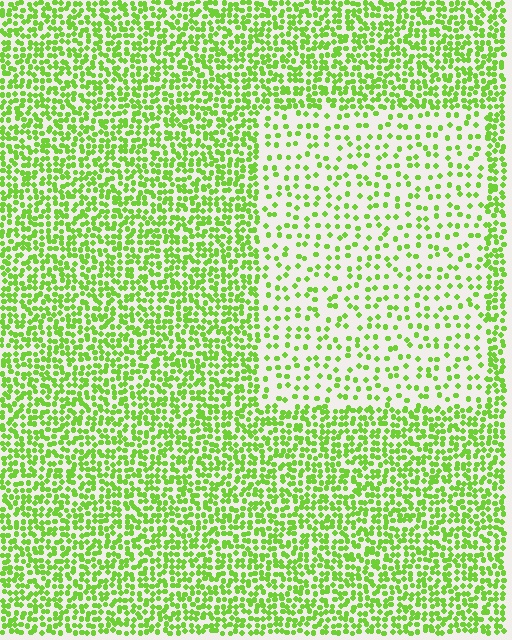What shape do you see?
I see a rectangle.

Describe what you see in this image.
The image contains small lime elements arranged at two different densities. A rectangle-shaped region is visible where the elements are less densely packed than the surrounding area.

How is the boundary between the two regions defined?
The boundary is defined by a change in element density (approximately 2.4x ratio). All elements are the same color, size, and shape.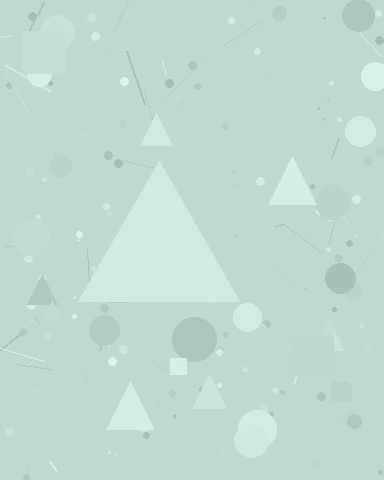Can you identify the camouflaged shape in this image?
The camouflaged shape is a triangle.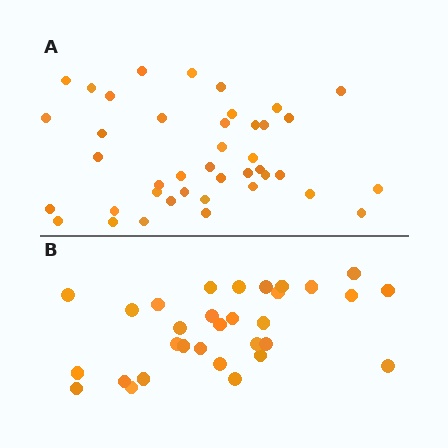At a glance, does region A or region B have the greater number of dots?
Region A (the top region) has more dots.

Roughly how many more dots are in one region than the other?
Region A has roughly 10 or so more dots than region B.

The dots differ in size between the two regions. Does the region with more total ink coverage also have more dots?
No. Region B has more total ink coverage because its dots are larger, but region A actually contains more individual dots. Total area can be misleading — the number of items is what matters here.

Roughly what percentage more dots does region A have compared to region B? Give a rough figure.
About 30% more.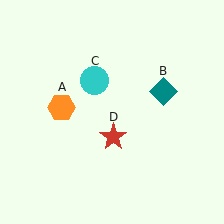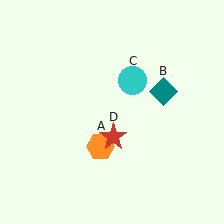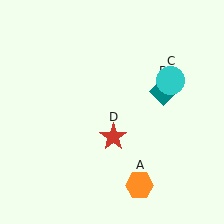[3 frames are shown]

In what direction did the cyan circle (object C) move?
The cyan circle (object C) moved right.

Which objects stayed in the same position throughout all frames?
Teal diamond (object B) and red star (object D) remained stationary.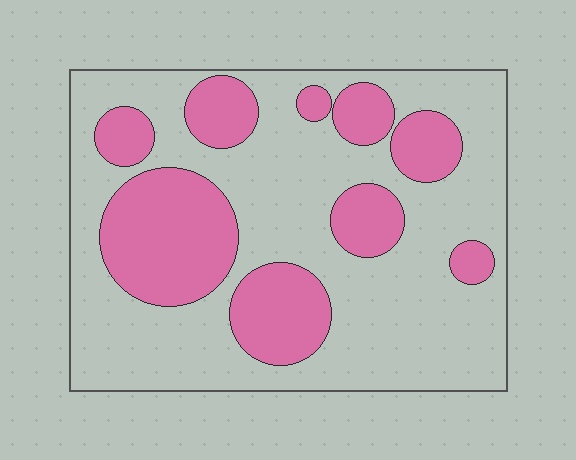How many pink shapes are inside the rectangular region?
9.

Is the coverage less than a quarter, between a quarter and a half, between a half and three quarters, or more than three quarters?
Between a quarter and a half.